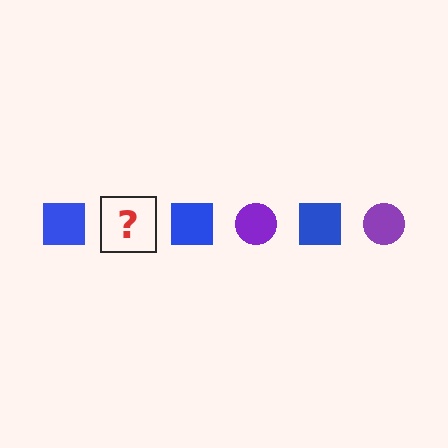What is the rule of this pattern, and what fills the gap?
The rule is that the pattern alternates between blue square and purple circle. The gap should be filled with a purple circle.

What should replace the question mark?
The question mark should be replaced with a purple circle.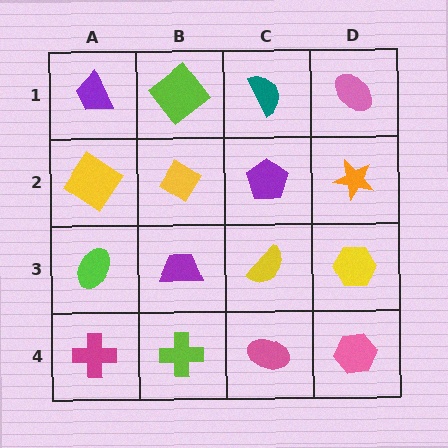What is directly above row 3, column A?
A yellow diamond.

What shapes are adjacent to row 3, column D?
An orange star (row 2, column D), a pink hexagon (row 4, column D), a yellow semicircle (row 3, column C).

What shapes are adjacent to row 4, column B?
A purple trapezoid (row 3, column B), a magenta cross (row 4, column A), a pink ellipse (row 4, column C).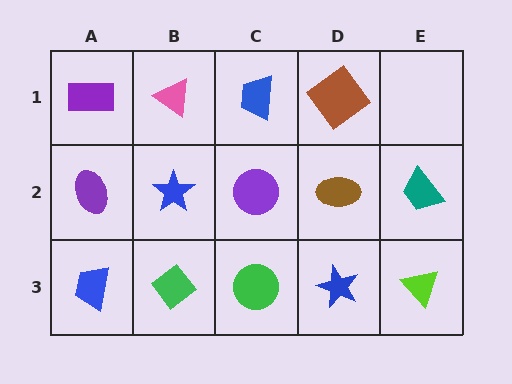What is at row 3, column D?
A blue star.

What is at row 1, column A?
A purple rectangle.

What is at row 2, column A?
A purple ellipse.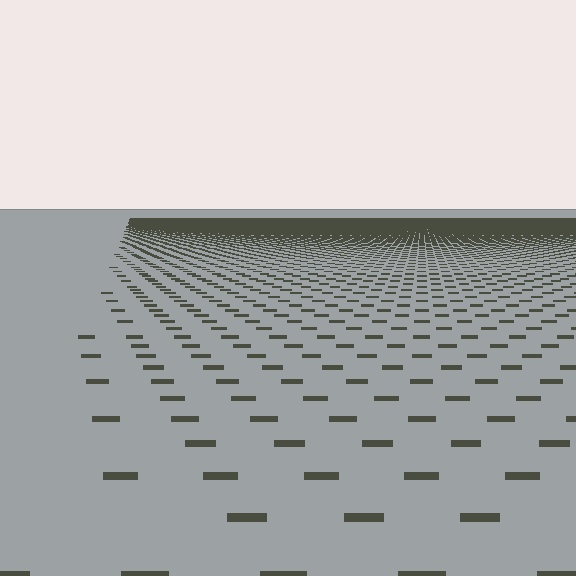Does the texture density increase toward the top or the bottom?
Density increases toward the top.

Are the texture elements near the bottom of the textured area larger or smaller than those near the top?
Larger. Near the bottom, elements are closer to the viewer and appear at a bigger on-screen size.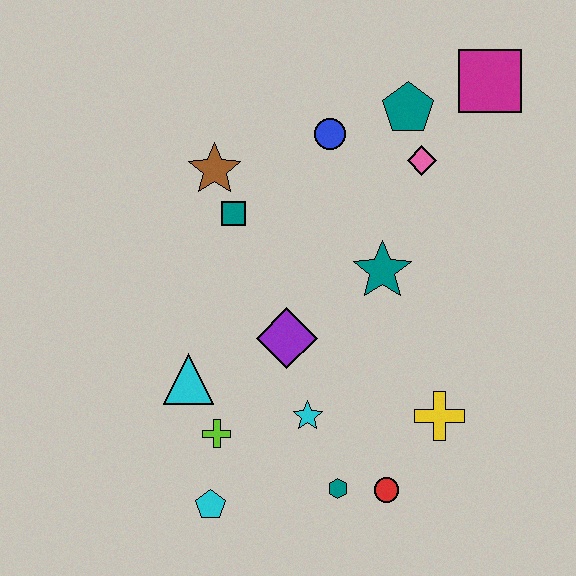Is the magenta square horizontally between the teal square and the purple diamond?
No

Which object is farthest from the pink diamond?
The cyan pentagon is farthest from the pink diamond.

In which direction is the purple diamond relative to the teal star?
The purple diamond is to the left of the teal star.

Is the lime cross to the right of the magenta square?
No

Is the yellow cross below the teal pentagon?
Yes